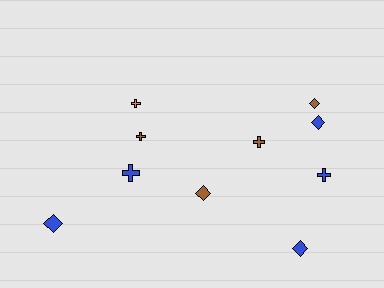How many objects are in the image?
There are 10 objects.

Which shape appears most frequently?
Diamond, with 5 objects.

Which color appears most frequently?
Blue, with 5 objects.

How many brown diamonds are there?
There are 2 brown diamonds.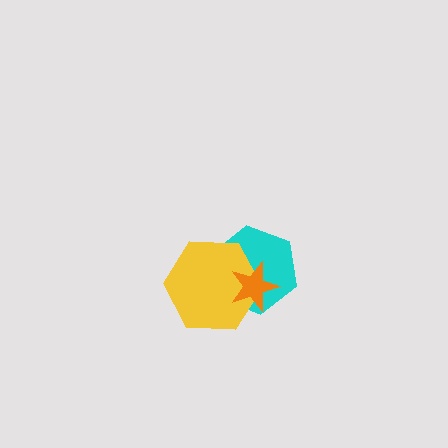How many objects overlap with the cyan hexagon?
2 objects overlap with the cyan hexagon.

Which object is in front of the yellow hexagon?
The orange star is in front of the yellow hexagon.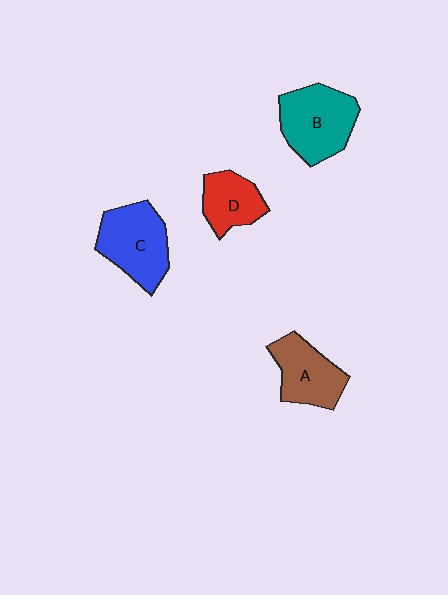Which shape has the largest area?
Shape B (teal).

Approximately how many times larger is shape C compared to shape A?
Approximately 1.2 times.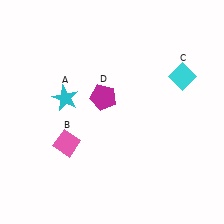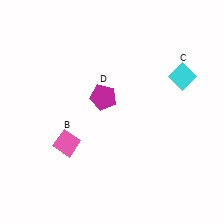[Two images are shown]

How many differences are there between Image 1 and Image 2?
There is 1 difference between the two images.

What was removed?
The cyan star (A) was removed in Image 2.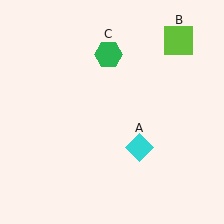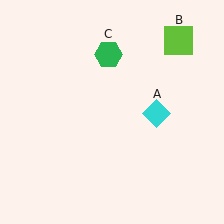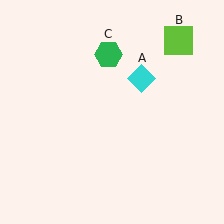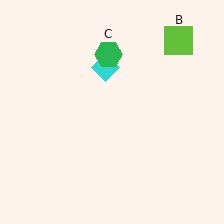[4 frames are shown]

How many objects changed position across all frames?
1 object changed position: cyan diamond (object A).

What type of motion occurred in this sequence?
The cyan diamond (object A) rotated counterclockwise around the center of the scene.